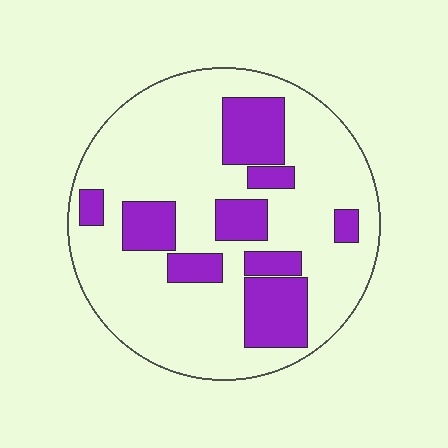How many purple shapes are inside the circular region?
9.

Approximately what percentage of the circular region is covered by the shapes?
Approximately 25%.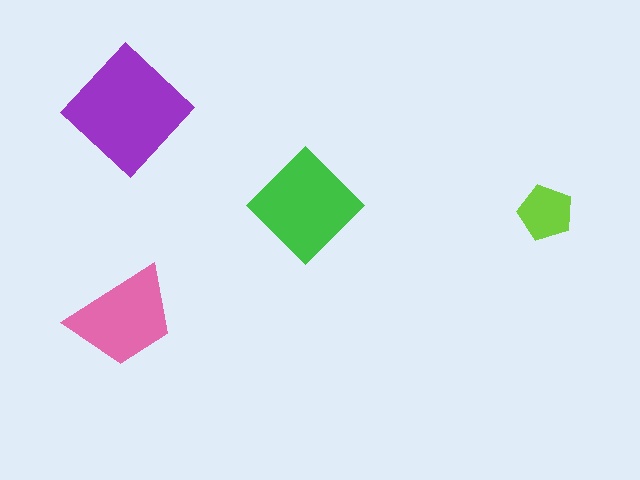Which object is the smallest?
The lime pentagon.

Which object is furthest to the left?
The pink trapezoid is leftmost.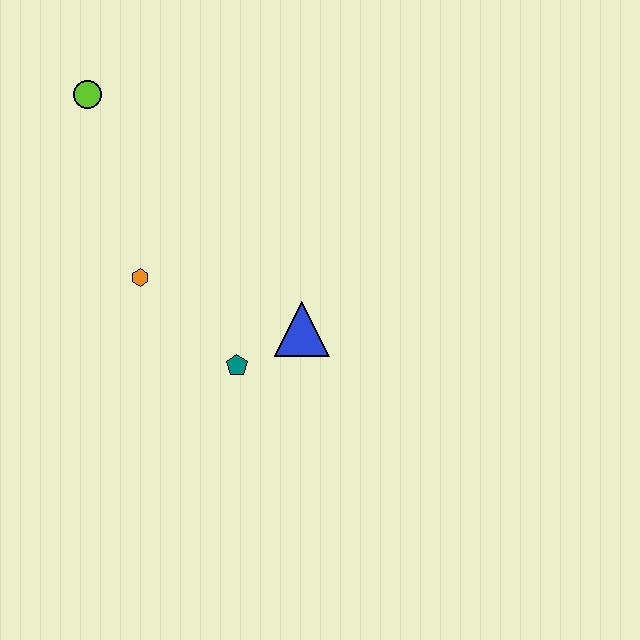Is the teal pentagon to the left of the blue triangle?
Yes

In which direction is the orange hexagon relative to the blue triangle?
The orange hexagon is to the left of the blue triangle.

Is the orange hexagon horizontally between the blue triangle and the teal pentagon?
No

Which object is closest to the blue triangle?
The teal pentagon is closest to the blue triangle.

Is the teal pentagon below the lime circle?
Yes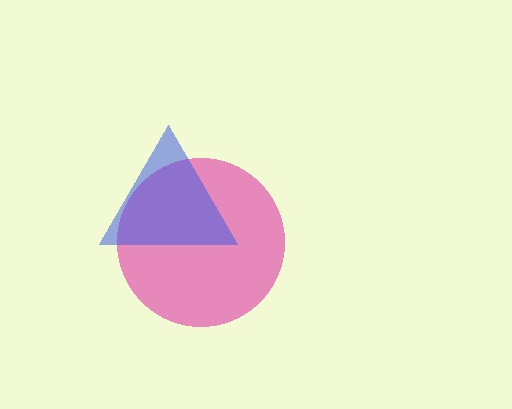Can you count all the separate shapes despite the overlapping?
Yes, there are 2 separate shapes.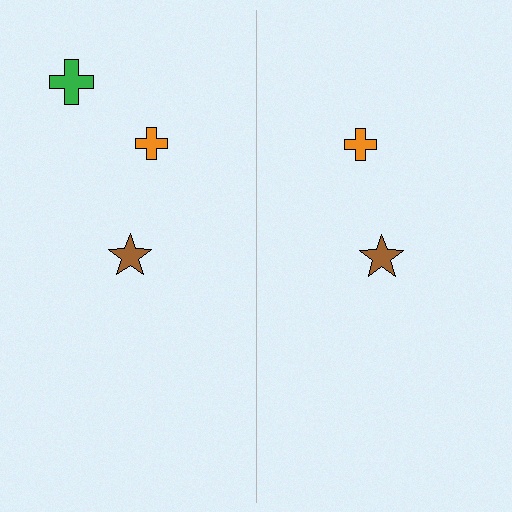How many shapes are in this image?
There are 5 shapes in this image.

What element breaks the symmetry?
A green cross is missing from the right side.